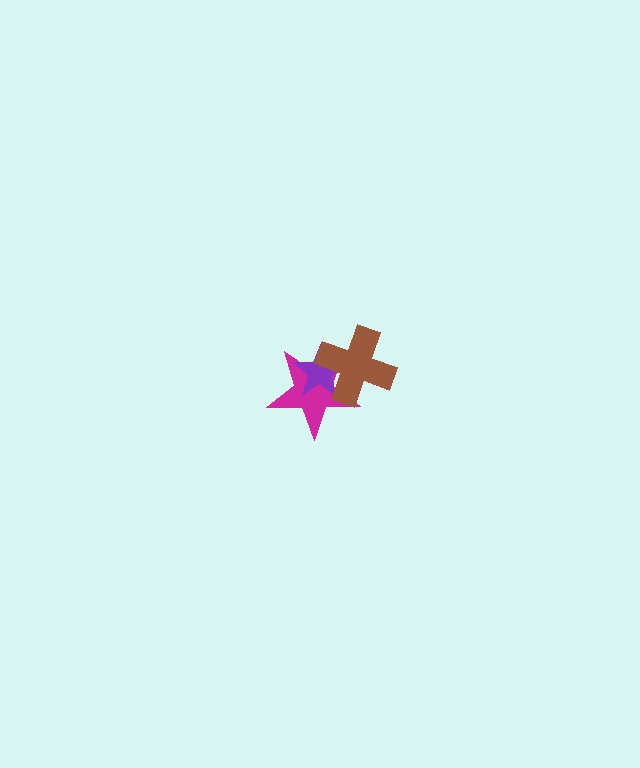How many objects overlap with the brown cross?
2 objects overlap with the brown cross.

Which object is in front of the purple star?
The brown cross is in front of the purple star.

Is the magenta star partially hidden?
Yes, it is partially covered by another shape.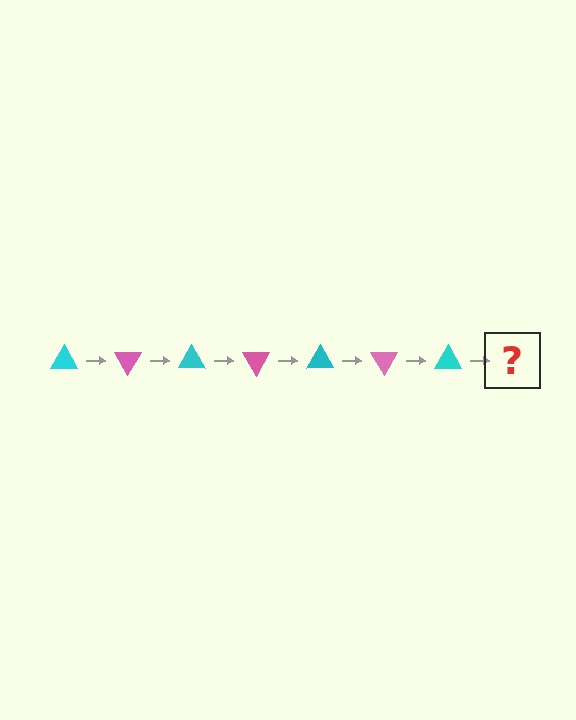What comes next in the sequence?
The next element should be a pink triangle, rotated 420 degrees from the start.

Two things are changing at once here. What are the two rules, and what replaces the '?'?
The two rules are that it rotates 60 degrees each step and the color cycles through cyan and pink. The '?' should be a pink triangle, rotated 420 degrees from the start.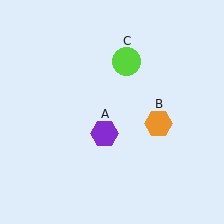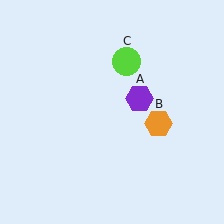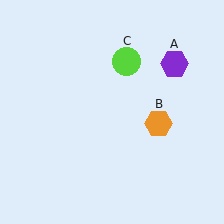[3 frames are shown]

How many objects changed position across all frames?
1 object changed position: purple hexagon (object A).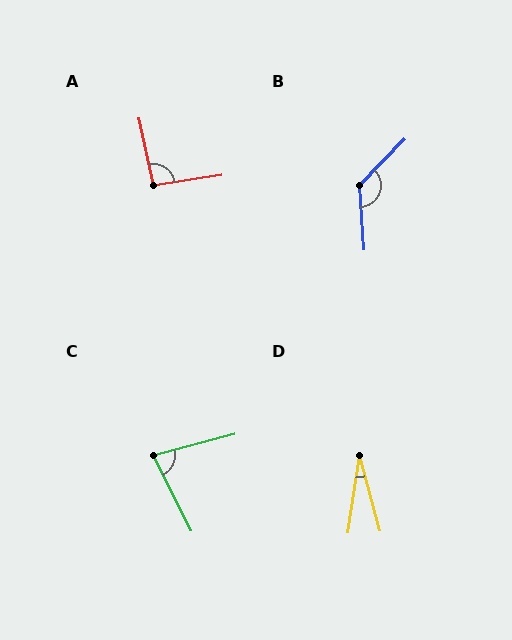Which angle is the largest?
B, at approximately 132 degrees.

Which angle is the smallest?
D, at approximately 24 degrees.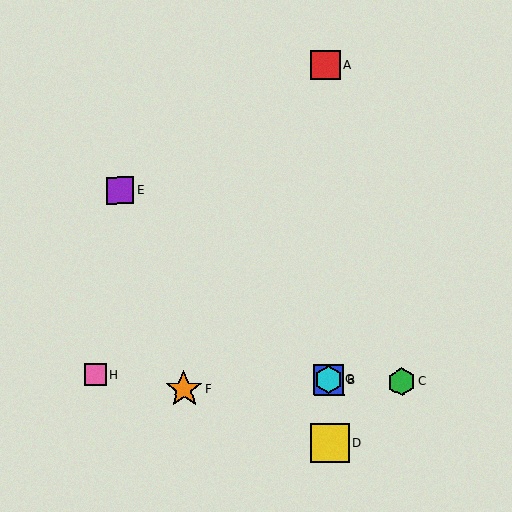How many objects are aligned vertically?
4 objects (A, B, D, G) are aligned vertically.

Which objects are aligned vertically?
Objects A, B, D, G are aligned vertically.